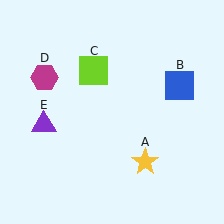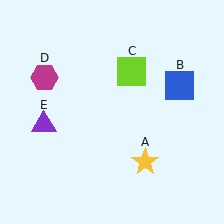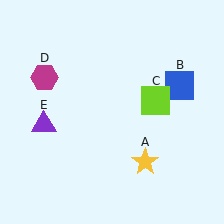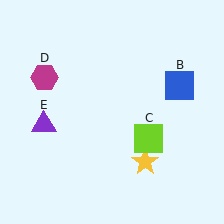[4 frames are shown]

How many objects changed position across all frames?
1 object changed position: lime square (object C).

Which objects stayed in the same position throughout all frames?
Yellow star (object A) and blue square (object B) and magenta hexagon (object D) and purple triangle (object E) remained stationary.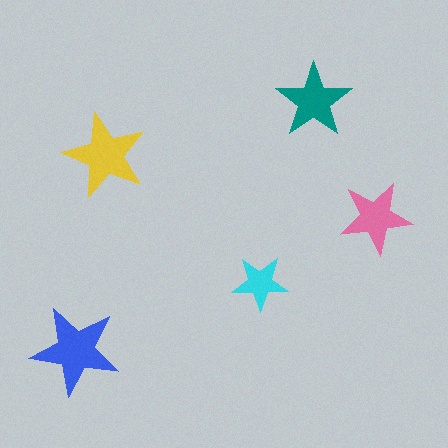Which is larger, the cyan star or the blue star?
The blue one.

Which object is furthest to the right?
The pink star is rightmost.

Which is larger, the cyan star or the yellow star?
The yellow one.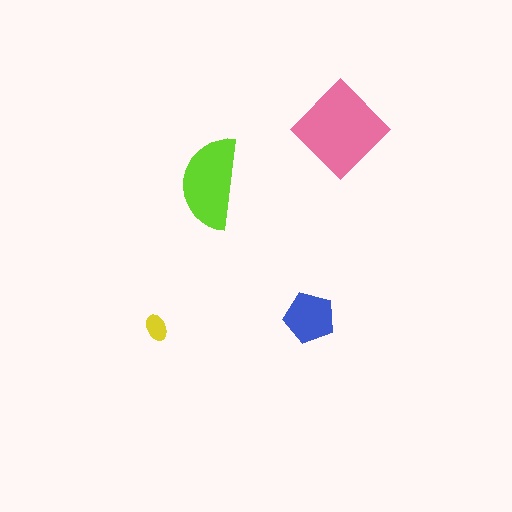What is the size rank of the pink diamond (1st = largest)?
1st.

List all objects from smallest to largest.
The yellow ellipse, the blue pentagon, the lime semicircle, the pink diamond.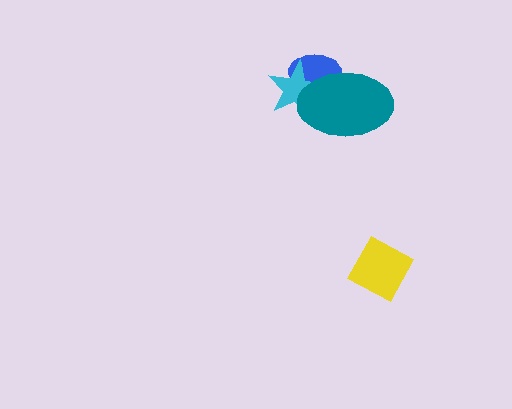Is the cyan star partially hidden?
Yes, it is partially covered by another shape.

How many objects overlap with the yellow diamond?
0 objects overlap with the yellow diamond.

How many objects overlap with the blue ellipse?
2 objects overlap with the blue ellipse.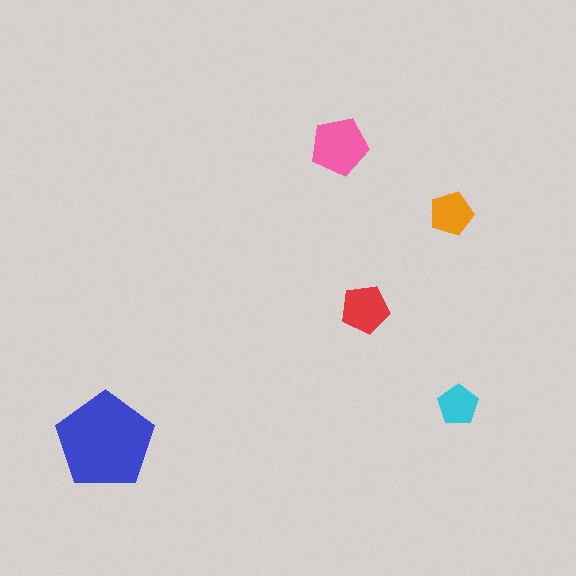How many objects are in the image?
There are 5 objects in the image.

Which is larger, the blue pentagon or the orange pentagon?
The blue one.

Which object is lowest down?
The blue pentagon is bottommost.